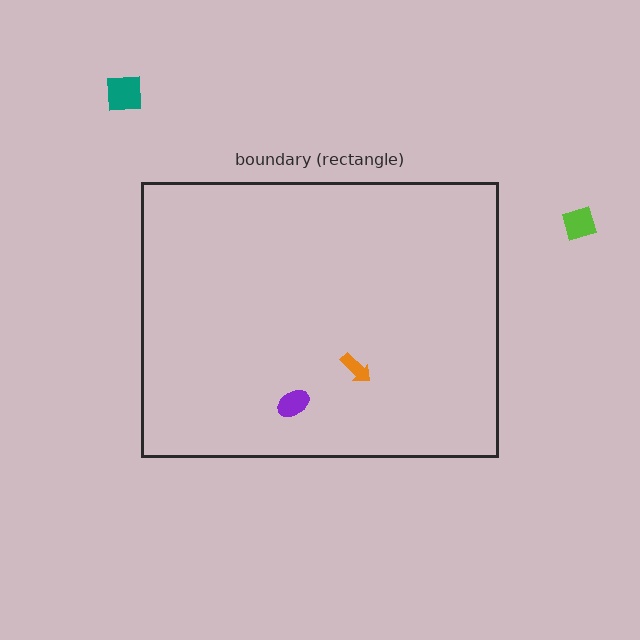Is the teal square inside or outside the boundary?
Outside.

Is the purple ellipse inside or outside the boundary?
Inside.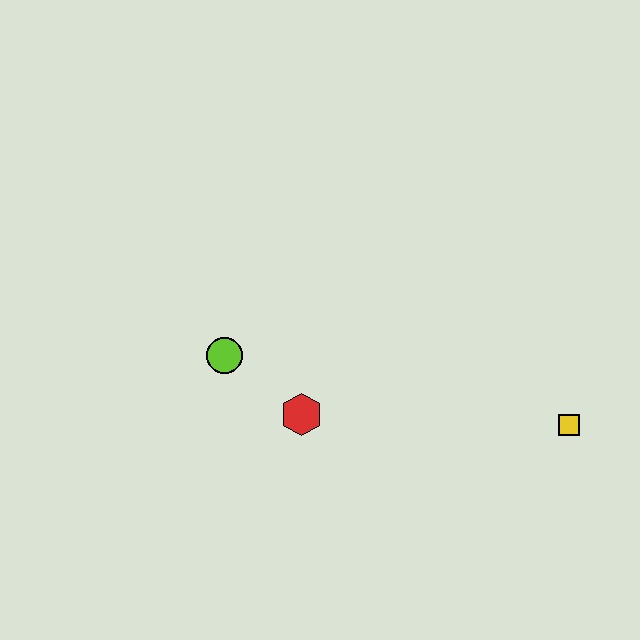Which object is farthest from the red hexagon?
The yellow square is farthest from the red hexagon.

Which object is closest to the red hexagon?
The lime circle is closest to the red hexagon.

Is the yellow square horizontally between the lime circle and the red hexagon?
No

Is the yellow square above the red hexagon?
No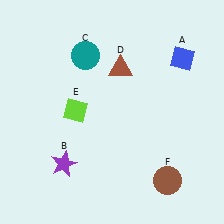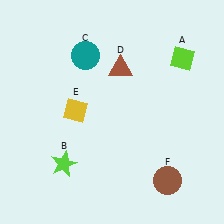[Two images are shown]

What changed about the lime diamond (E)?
In Image 1, E is lime. In Image 2, it changed to yellow.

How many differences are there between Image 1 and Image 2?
There are 3 differences between the two images.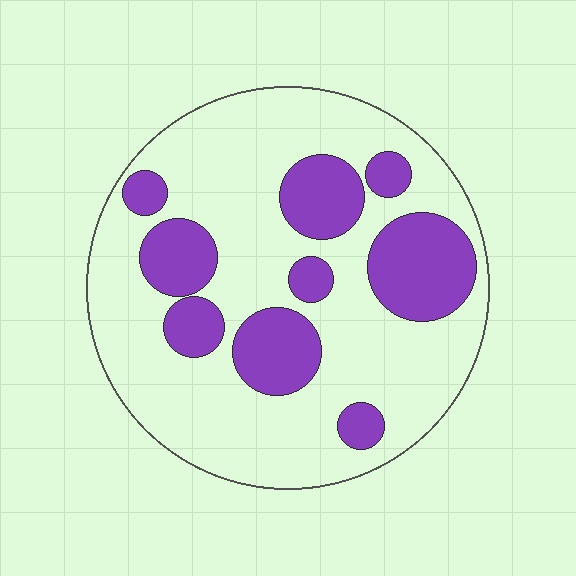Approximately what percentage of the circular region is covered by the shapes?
Approximately 30%.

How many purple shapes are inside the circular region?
9.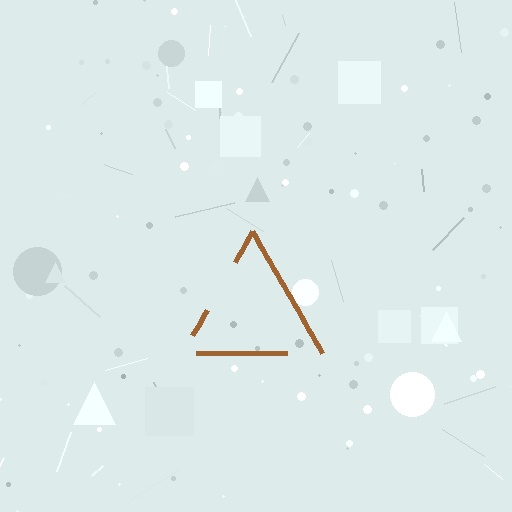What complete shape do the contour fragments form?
The contour fragments form a triangle.